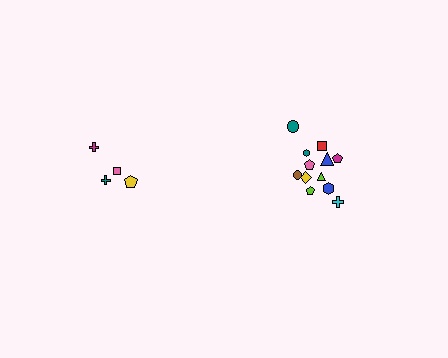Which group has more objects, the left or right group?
The right group.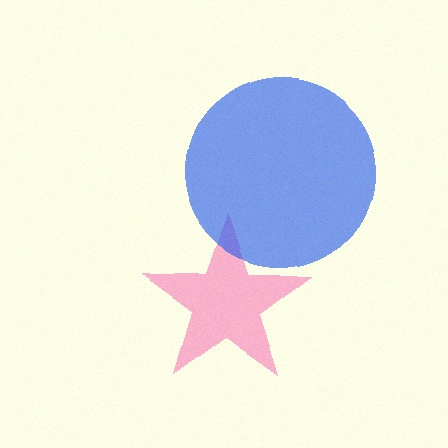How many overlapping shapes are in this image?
There are 2 overlapping shapes in the image.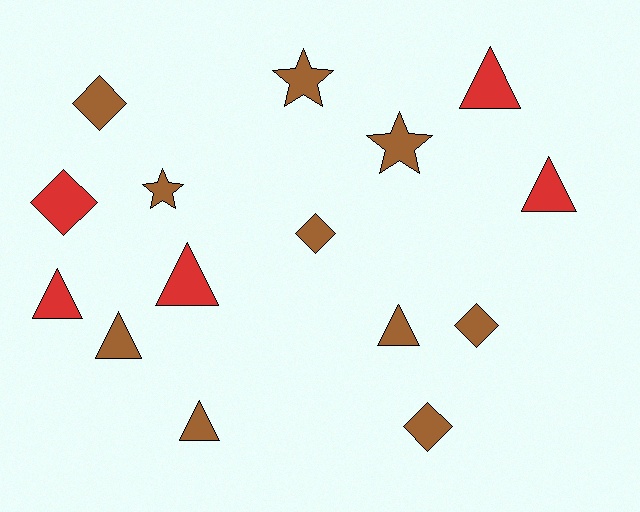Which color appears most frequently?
Brown, with 10 objects.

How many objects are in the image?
There are 15 objects.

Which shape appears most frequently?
Triangle, with 7 objects.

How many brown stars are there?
There are 3 brown stars.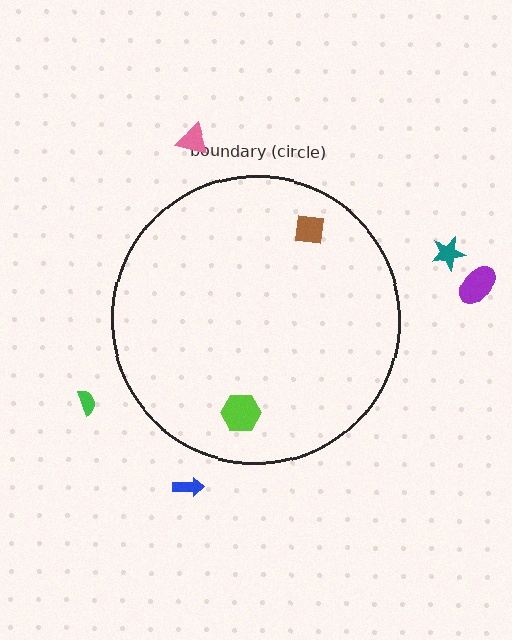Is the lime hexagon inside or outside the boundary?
Inside.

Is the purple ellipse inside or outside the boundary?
Outside.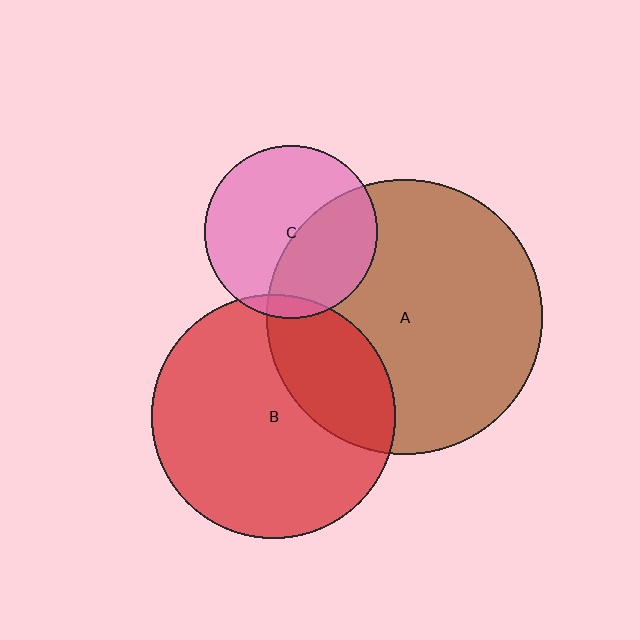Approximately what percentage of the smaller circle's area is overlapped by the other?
Approximately 5%.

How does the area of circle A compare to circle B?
Approximately 1.3 times.